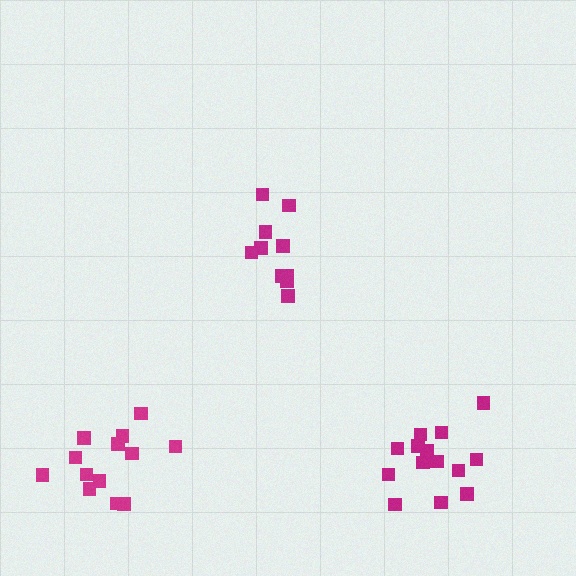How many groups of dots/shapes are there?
There are 3 groups.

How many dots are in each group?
Group 1: 10 dots, Group 2: 14 dots, Group 3: 13 dots (37 total).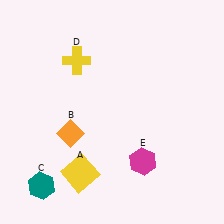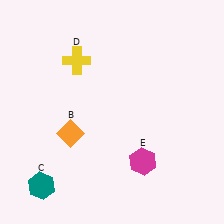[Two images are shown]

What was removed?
The yellow square (A) was removed in Image 2.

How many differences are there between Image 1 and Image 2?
There is 1 difference between the two images.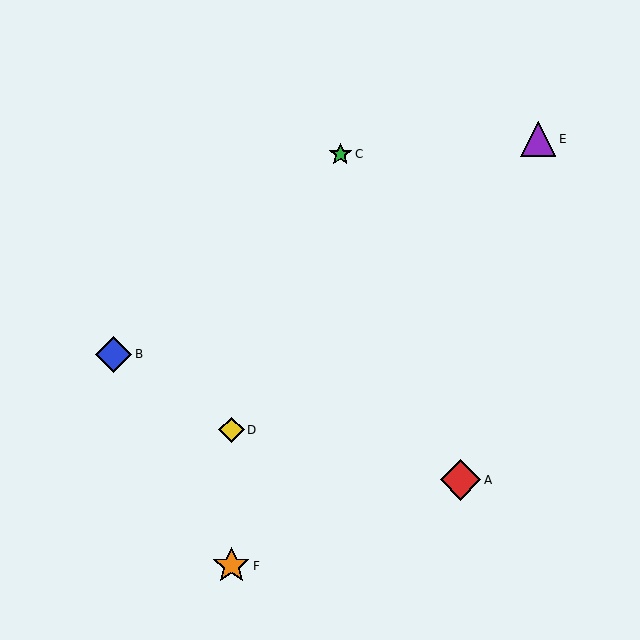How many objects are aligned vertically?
2 objects (D, F) are aligned vertically.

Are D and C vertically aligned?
No, D is at x≈231 and C is at x≈340.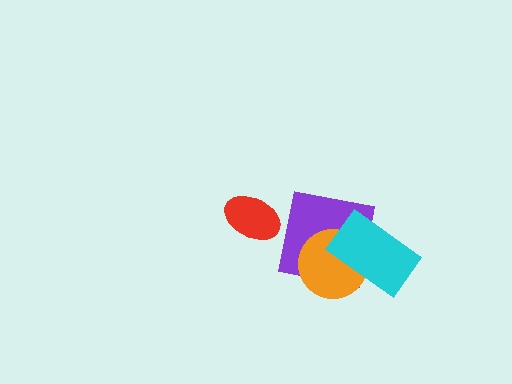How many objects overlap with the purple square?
2 objects overlap with the purple square.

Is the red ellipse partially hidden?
No, no other shape covers it.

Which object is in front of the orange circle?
The cyan rectangle is in front of the orange circle.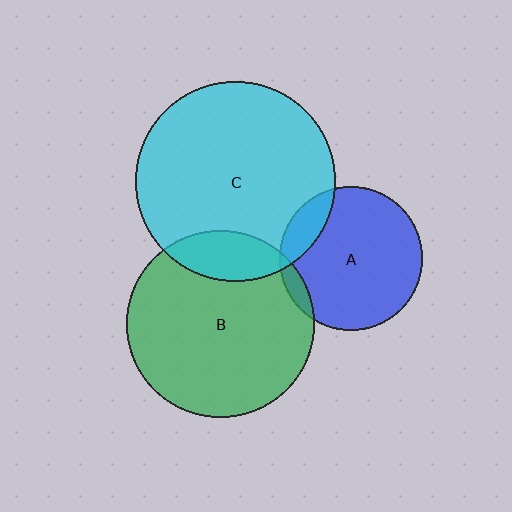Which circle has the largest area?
Circle C (cyan).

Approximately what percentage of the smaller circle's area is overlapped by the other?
Approximately 5%.